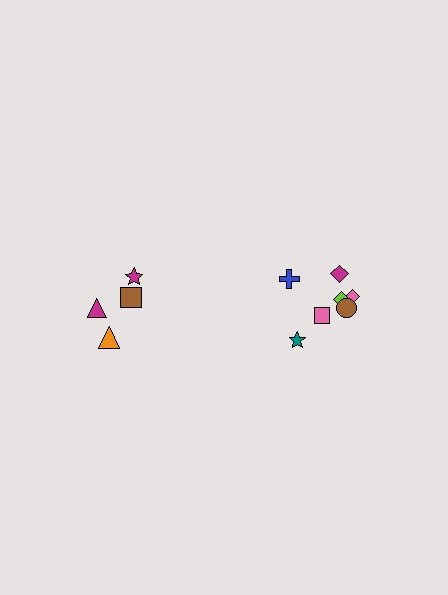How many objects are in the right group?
There are 7 objects.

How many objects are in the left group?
There are 4 objects.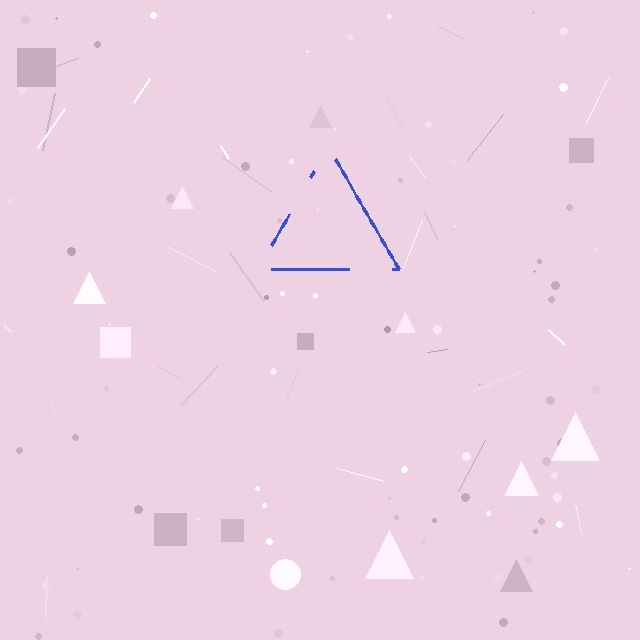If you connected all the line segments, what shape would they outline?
They would outline a triangle.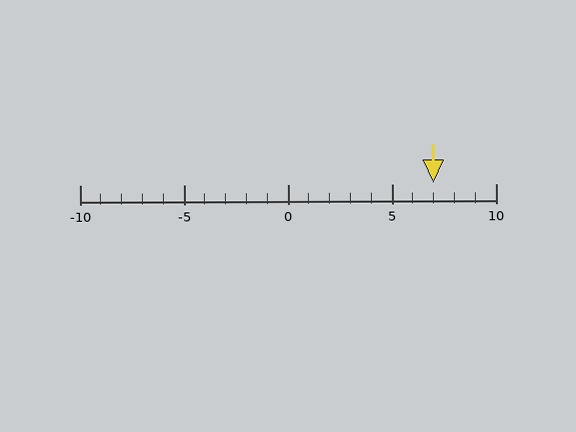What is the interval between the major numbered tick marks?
The major tick marks are spaced 5 units apart.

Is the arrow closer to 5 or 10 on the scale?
The arrow is closer to 5.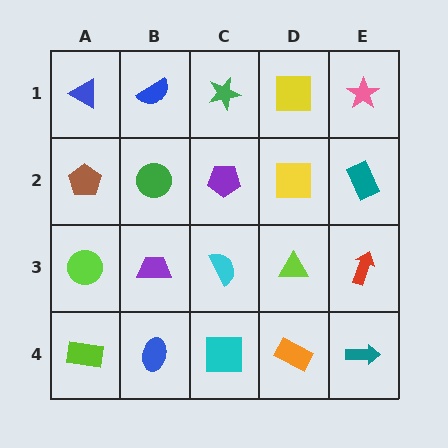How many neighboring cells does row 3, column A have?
3.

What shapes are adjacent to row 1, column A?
A brown pentagon (row 2, column A), a blue semicircle (row 1, column B).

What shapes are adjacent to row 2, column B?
A blue semicircle (row 1, column B), a purple trapezoid (row 3, column B), a brown pentagon (row 2, column A), a purple pentagon (row 2, column C).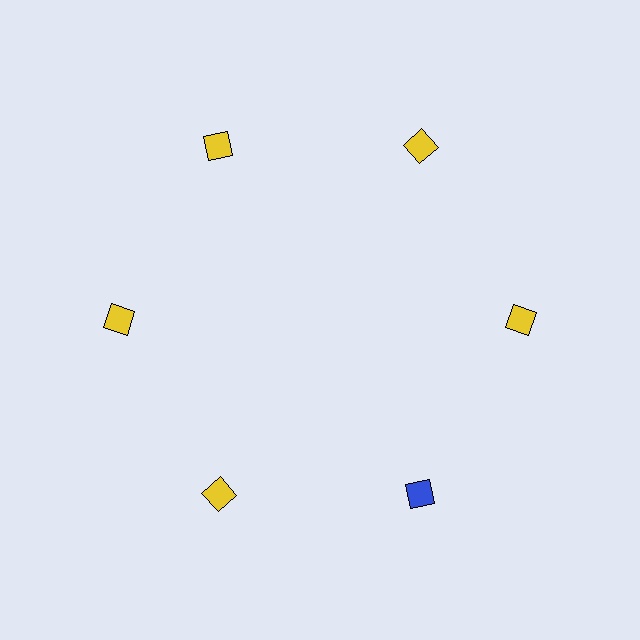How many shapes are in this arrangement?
There are 6 shapes arranged in a ring pattern.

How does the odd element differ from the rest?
It has a different color: blue instead of yellow.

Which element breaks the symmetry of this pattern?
The blue diamond at roughly the 5 o'clock position breaks the symmetry. All other shapes are yellow diamonds.